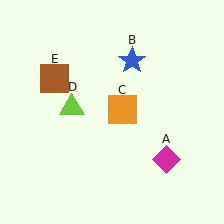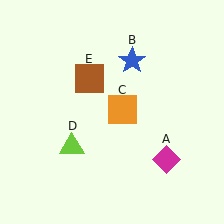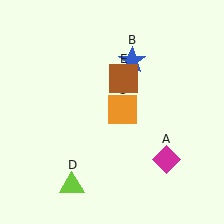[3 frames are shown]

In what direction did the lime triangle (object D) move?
The lime triangle (object D) moved down.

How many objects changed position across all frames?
2 objects changed position: lime triangle (object D), brown square (object E).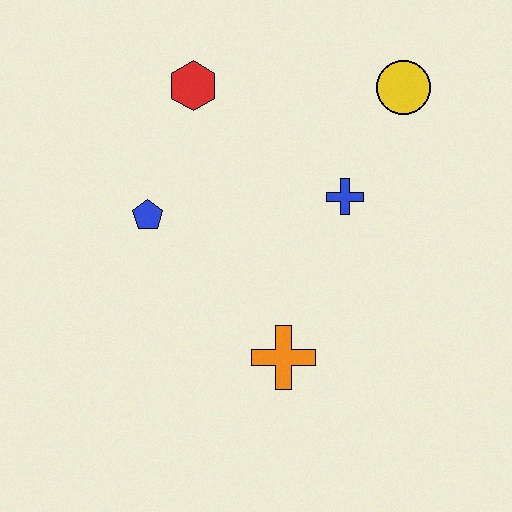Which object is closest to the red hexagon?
The blue pentagon is closest to the red hexagon.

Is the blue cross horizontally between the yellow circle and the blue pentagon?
Yes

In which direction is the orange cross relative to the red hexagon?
The orange cross is below the red hexagon.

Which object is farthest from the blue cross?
The blue pentagon is farthest from the blue cross.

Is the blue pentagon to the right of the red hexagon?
No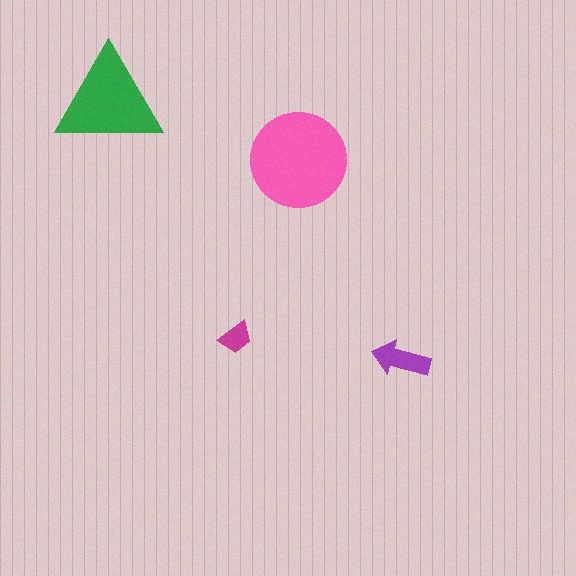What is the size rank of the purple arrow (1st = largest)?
3rd.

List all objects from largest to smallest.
The pink circle, the green triangle, the purple arrow, the magenta trapezoid.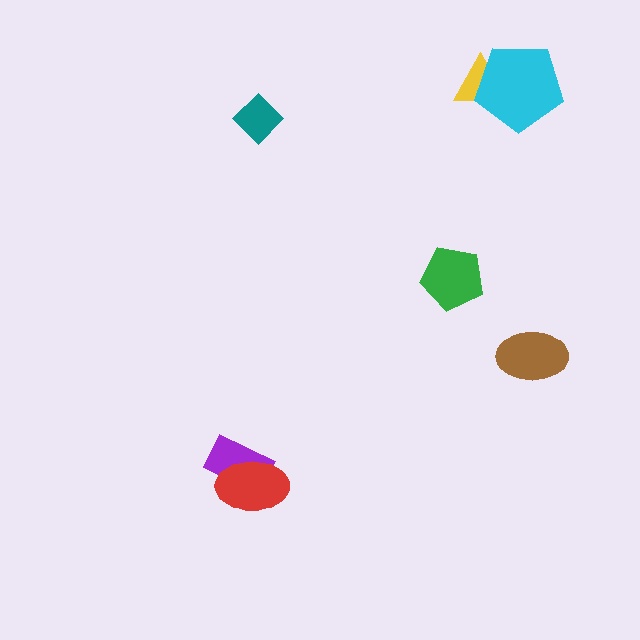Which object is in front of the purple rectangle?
The red ellipse is in front of the purple rectangle.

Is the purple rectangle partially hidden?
Yes, it is partially covered by another shape.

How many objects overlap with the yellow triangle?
1 object overlaps with the yellow triangle.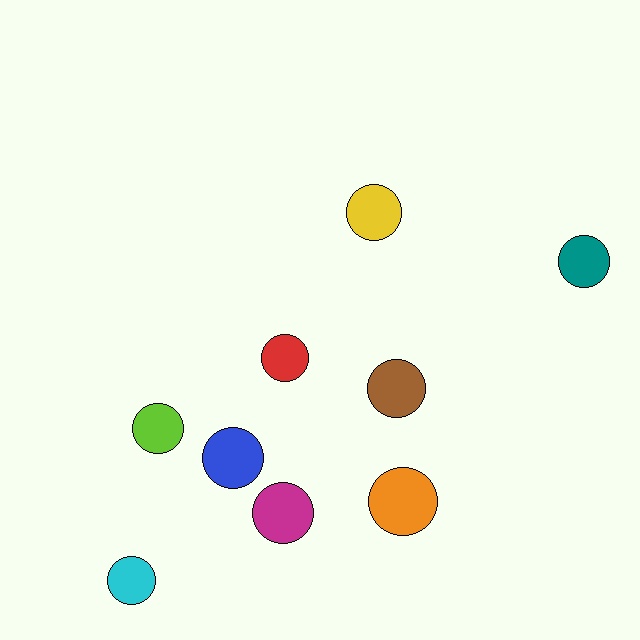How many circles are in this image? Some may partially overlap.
There are 9 circles.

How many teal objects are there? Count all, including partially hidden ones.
There is 1 teal object.